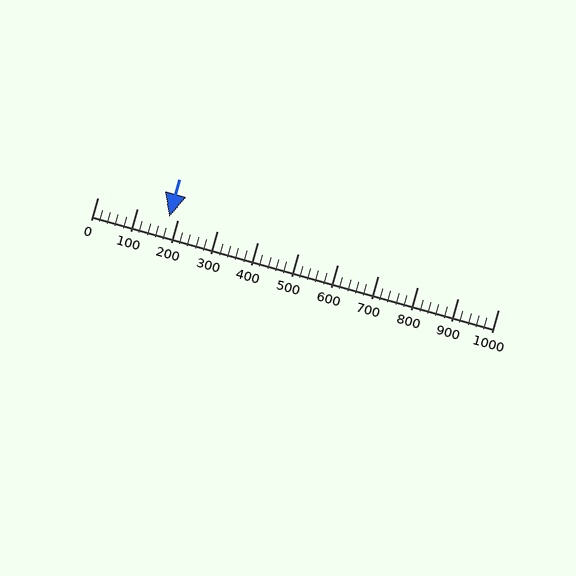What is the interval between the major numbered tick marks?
The major tick marks are spaced 100 units apart.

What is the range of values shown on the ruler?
The ruler shows values from 0 to 1000.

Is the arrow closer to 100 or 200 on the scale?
The arrow is closer to 200.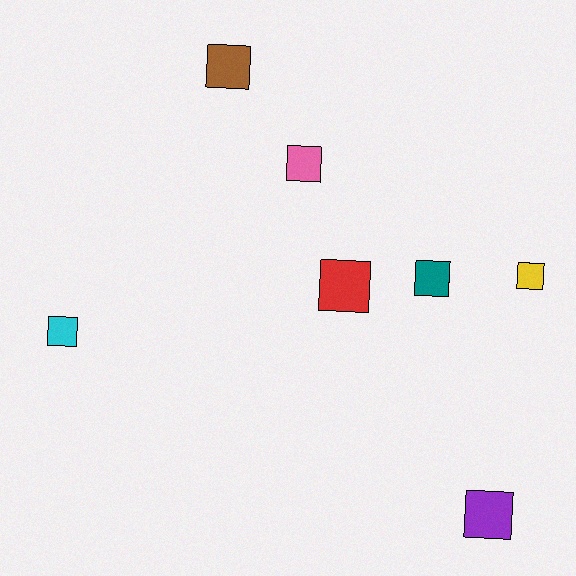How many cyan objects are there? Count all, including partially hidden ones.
There is 1 cyan object.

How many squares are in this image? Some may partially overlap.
There are 7 squares.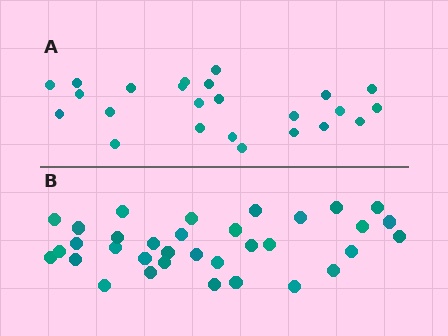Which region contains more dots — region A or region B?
Region B (the bottom region) has more dots.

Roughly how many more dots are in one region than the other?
Region B has roughly 10 or so more dots than region A.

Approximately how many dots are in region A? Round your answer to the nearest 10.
About 20 dots. (The exact count is 24, which rounds to 20.)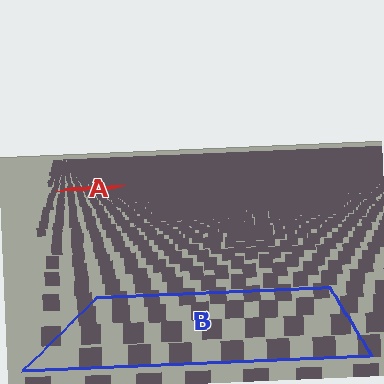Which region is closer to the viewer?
Region B is closer. The texture elements there are larger and more spread out.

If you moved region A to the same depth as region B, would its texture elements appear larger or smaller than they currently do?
They would appear larger. At a closer depth, the same texture elements are projected at a bigger on-screen size.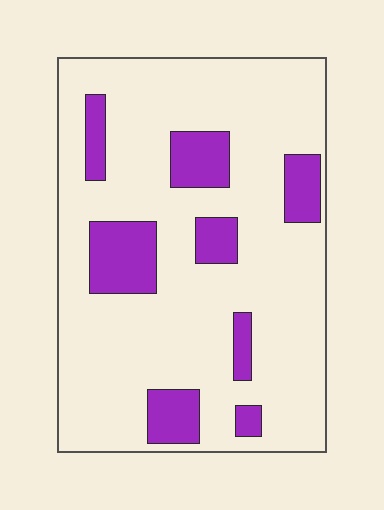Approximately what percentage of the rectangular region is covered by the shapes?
Approximately 20%.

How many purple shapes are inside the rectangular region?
8.